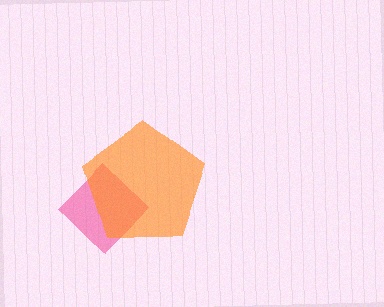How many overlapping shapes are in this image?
There are 2 overlapping shapes in the image.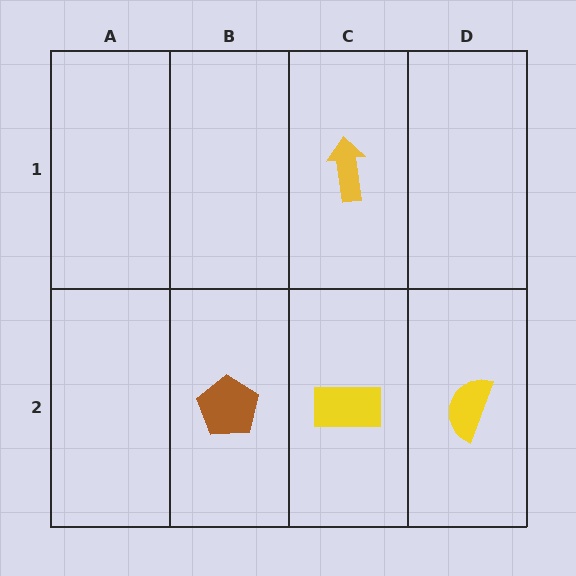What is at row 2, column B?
A brown pentagon.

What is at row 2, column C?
A yellow rectangle.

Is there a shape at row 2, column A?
No, that cell is empty.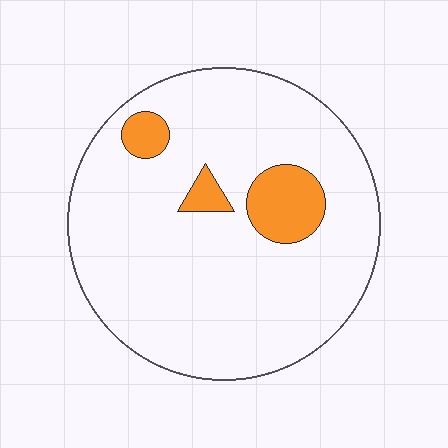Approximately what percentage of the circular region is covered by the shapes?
Approximately 10%.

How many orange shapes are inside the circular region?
3.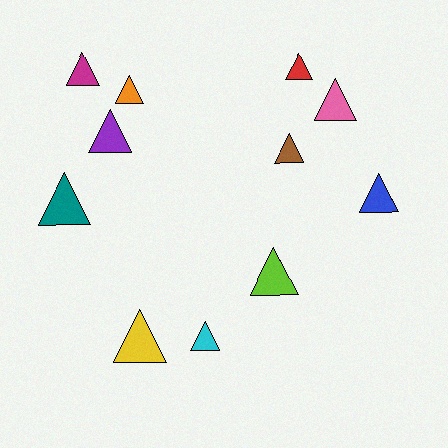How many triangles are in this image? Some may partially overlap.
There are 11 triangles.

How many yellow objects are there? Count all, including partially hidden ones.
There is 1 yellow object.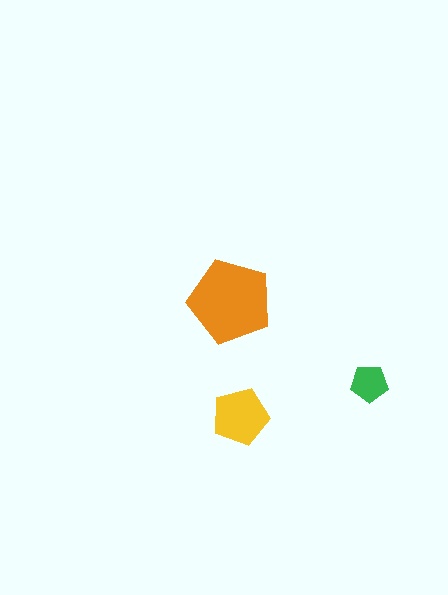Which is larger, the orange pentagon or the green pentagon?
The orange one.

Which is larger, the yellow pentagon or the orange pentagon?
The orange one.